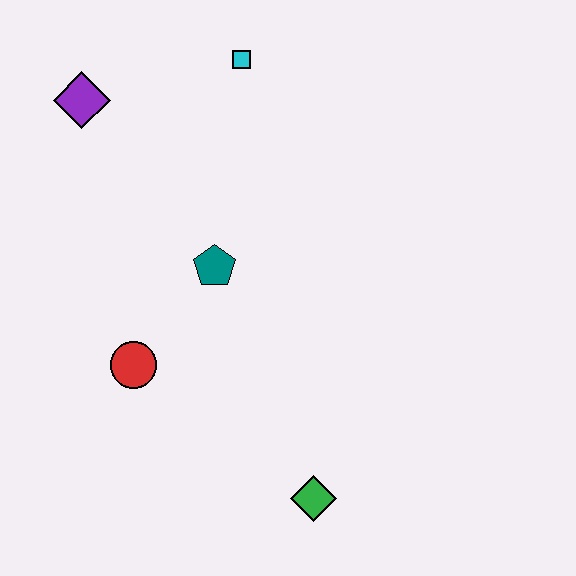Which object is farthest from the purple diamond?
The green diamond is farthest from the purple diamond.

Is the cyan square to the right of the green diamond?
No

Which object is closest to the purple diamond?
The cyan square is closest to the purple diamond.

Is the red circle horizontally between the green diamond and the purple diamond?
Yes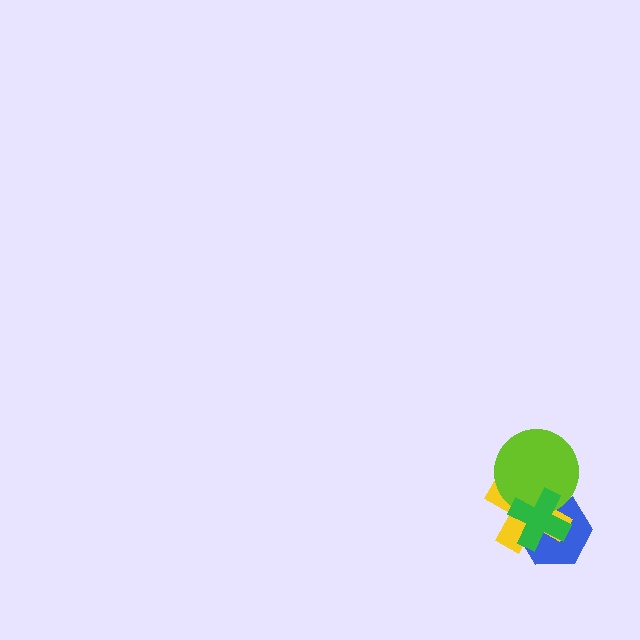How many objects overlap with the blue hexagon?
3 objects overlap with the blue hexagon.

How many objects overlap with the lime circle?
3 objects overlap with the lime circle.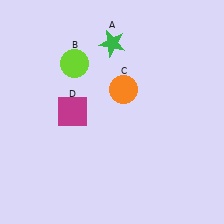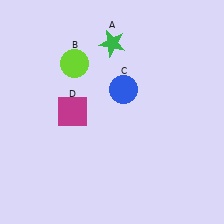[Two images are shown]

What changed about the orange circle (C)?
In Image 1, C is orange. In Image 2, it changed to blue.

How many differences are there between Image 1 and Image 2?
There is 1 difference between the two images.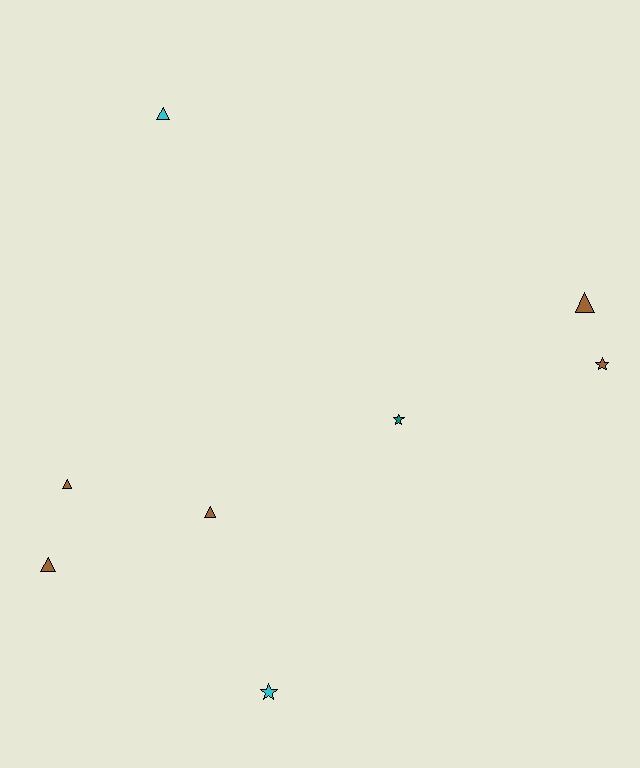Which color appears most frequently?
Brown, with 5 objects.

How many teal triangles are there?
There are no teal triangles.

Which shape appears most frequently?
Triangle, with 5 objects.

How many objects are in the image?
There are 8 objects.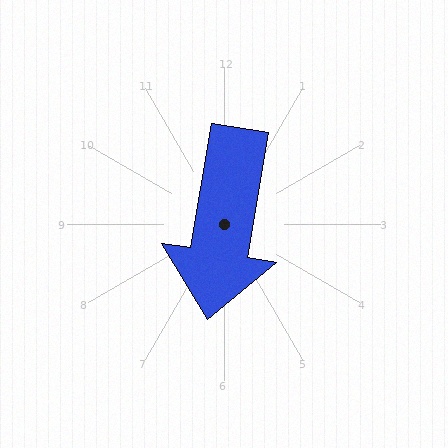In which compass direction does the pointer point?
South.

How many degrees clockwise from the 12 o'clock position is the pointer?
Approximately 190 degrees.